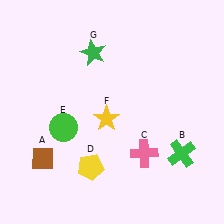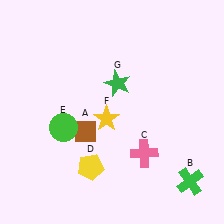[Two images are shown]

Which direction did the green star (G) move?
The green star (G) moved down.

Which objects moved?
The objects that moved are: the brown diamond (A), the green cross (B), the green star (G).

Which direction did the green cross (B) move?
The green cross (B) moved down.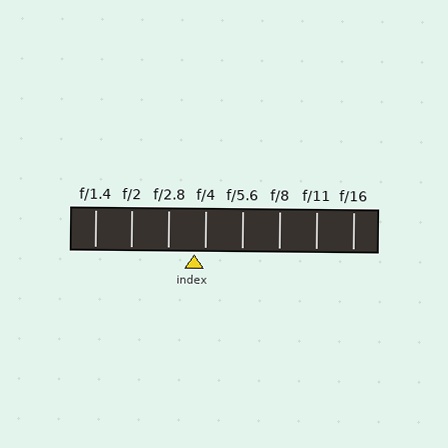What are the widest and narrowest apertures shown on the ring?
The widest aperture shown is f/1.4 and the narrowest is f/16.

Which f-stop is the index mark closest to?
The index mark is closest to f/4.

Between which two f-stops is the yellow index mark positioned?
The index mark is between f/2.8 and f/4.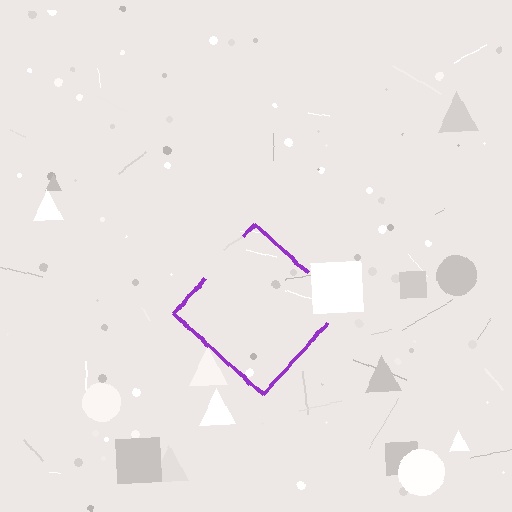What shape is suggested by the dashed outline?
The dashed outline suggests a diamond.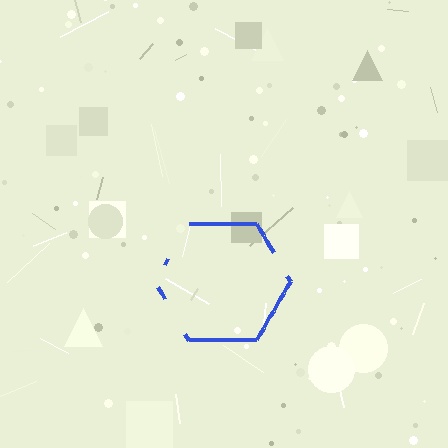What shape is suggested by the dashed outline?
The dashed outline suggests a hexagon.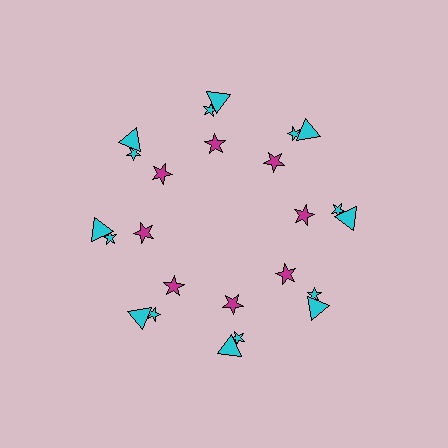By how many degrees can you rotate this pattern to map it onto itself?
The pattern maps onto itself every 45 degrees of rotation.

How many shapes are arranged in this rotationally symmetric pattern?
There are 24 shapes, arranged in 8 groups of 3.